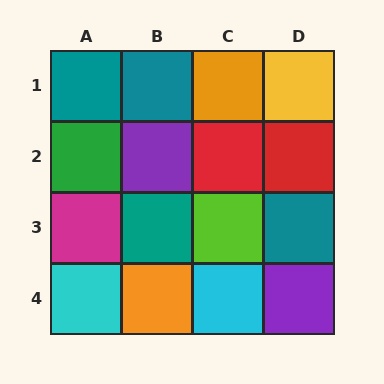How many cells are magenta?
1 cell is magenta.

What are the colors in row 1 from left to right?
Teal, teal, orange, yellow.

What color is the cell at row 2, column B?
Purple.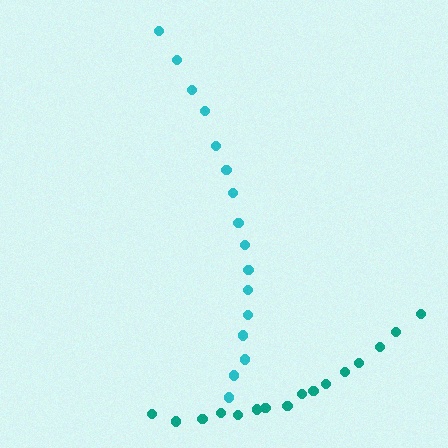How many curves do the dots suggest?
There are 2 distinct paths.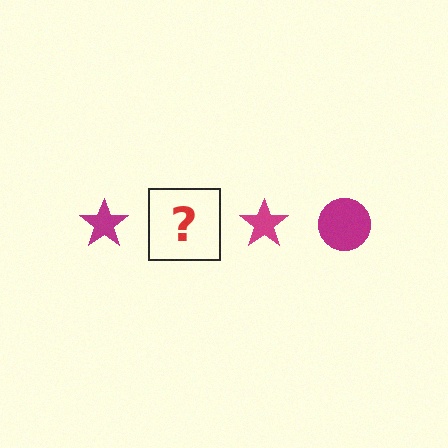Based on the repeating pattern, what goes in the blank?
The blank should be a magenta circle.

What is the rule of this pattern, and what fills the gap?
The rule is that the pattern cycles through star, circle shapes in magenta. The gap should be filled with a magenta circle.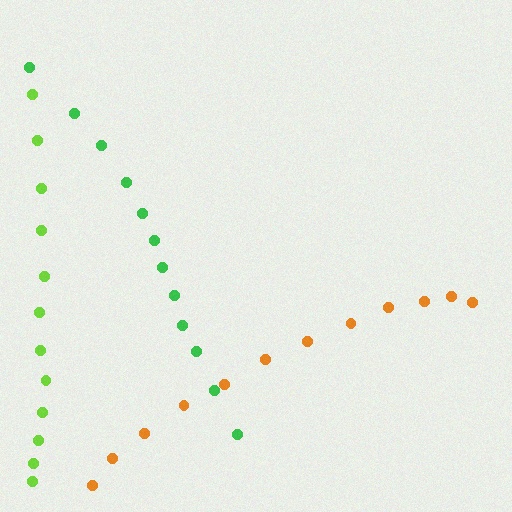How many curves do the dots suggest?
There are 3 distinct paths.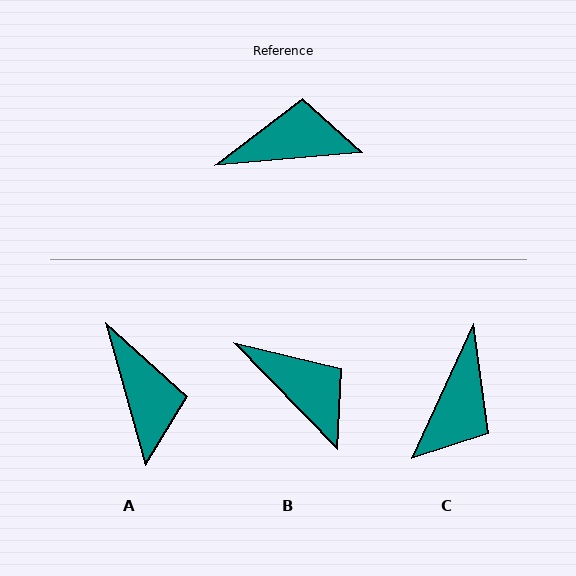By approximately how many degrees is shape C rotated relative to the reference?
Approximately 120 degrees clockwise.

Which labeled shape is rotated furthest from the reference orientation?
C, about 120 degrees away.